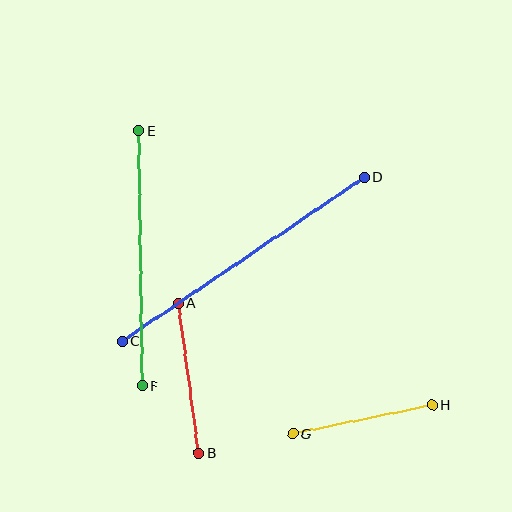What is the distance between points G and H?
The distance is approximately 142 pixels.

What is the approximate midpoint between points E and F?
The midpoint is at approximately (140, 258) pixels.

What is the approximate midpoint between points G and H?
The midpoint is at approximately (363, 419) pixels.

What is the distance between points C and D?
The distance is approximately 292 pixels.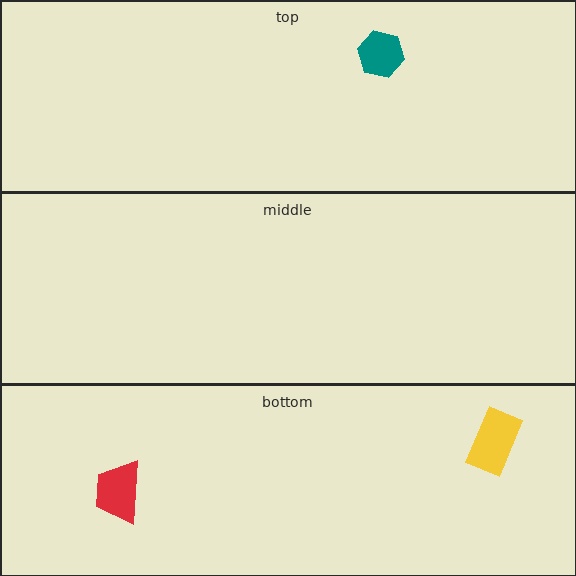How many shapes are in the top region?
1.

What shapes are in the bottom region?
The yellow rectangle, the red trapezoid.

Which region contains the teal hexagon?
The top region.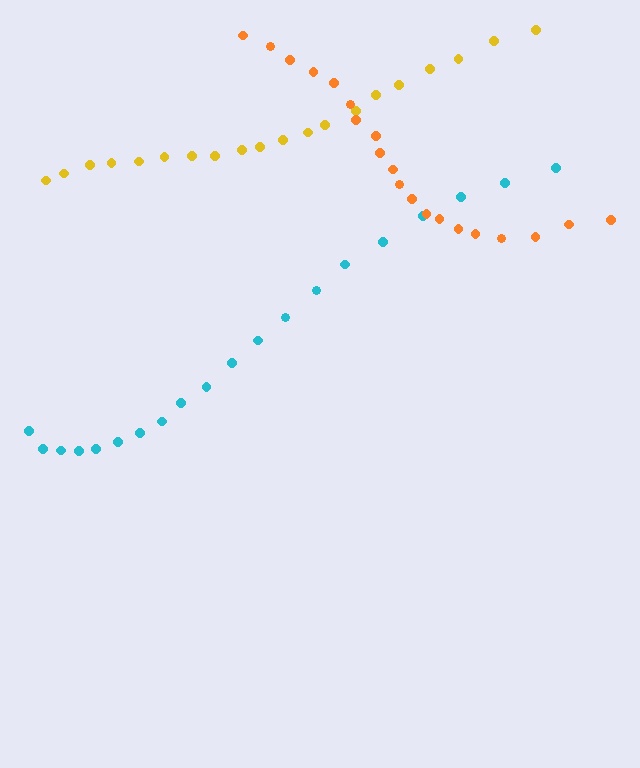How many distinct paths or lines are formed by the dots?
There are 3 distinct paths.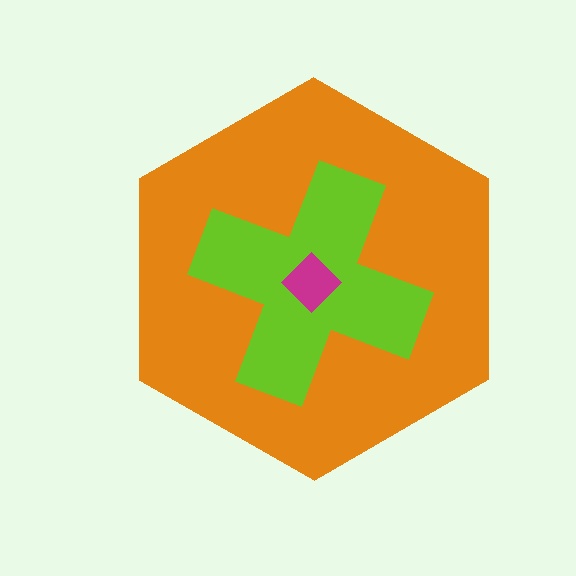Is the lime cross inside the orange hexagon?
Yes.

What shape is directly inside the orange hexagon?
The lime cross.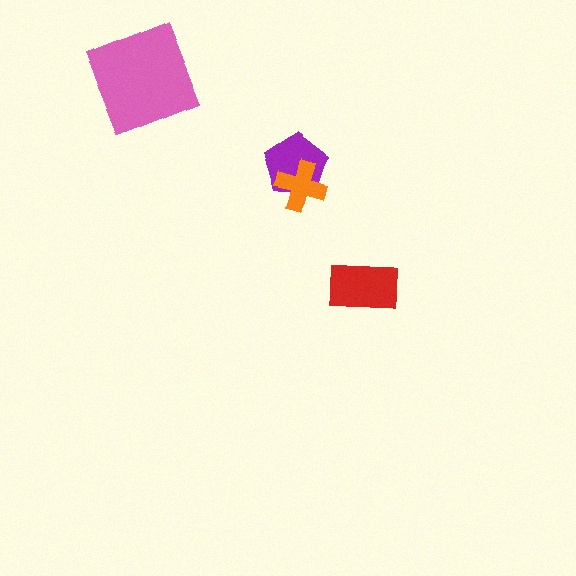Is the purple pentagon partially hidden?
Yes, it is partially covered by another shape.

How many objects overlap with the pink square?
0 objects overlap with the pink square.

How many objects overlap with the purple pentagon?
1 object overlaps with the purple pentagon.